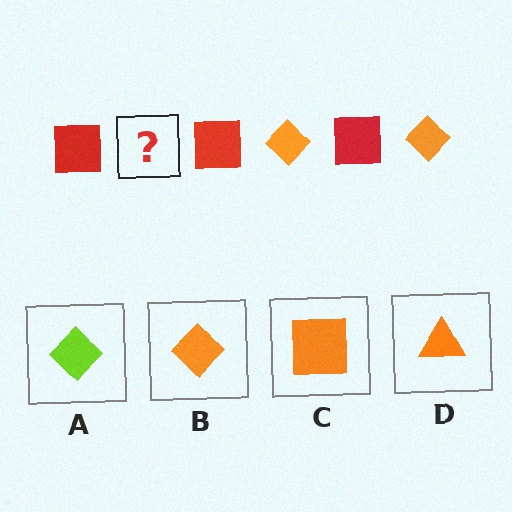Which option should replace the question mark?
Option B.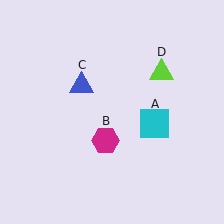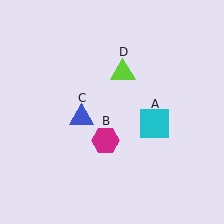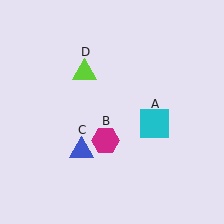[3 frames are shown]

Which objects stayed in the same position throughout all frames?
Cyan square (object A) and magenta hexagon (object B) remained stationary.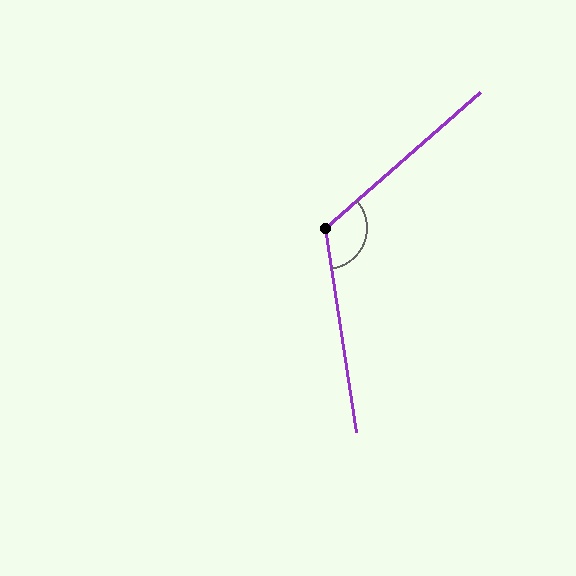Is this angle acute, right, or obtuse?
It is obtuse.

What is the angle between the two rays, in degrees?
Approximately 123 degrees.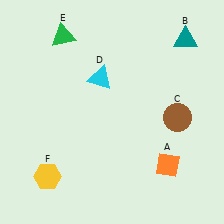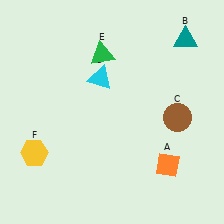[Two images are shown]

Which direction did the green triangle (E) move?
The green triangle (E) moved right.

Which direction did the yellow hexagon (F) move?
The yellow hexagon (F) moved up.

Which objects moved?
The objects that moved are: the green triangle (E), the yellow hexagon (F).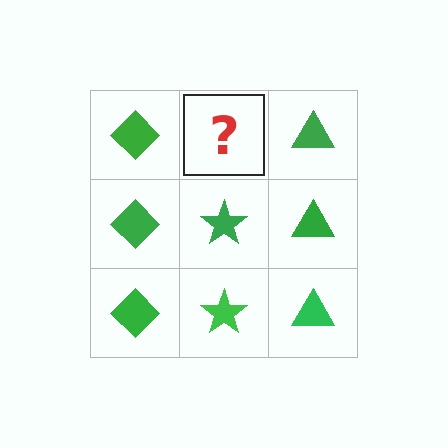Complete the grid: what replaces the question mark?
The question mark should be replaced with a green star.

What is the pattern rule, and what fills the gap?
The rule is that each column has a consistent shape. The gap should be filled with a green star.